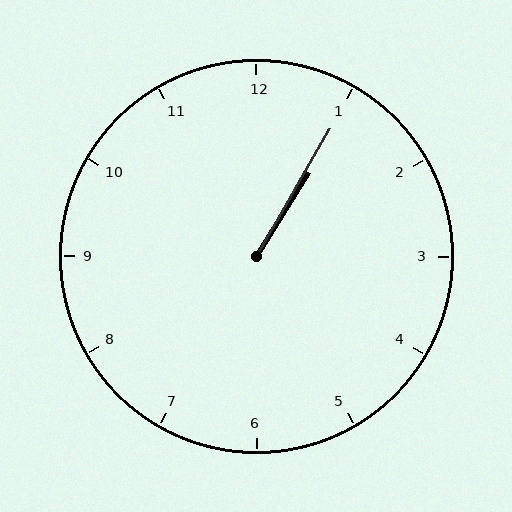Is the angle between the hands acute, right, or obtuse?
It is acute.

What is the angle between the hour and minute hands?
Approximately 2 degrees.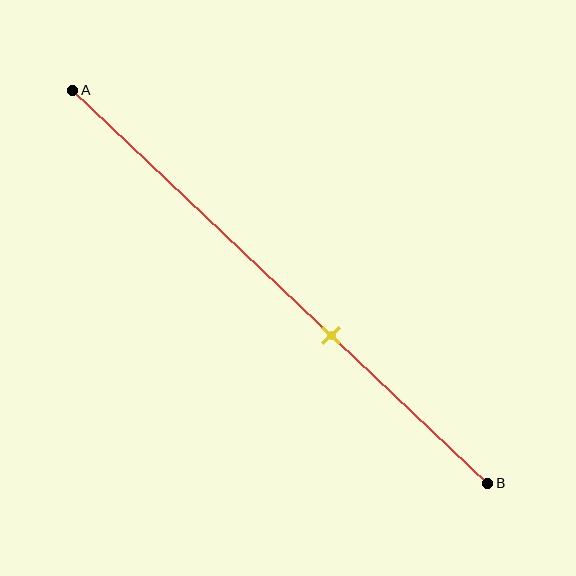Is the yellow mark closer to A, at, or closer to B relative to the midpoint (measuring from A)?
The yellow mark is closer to point B than the midpoint of segment AB.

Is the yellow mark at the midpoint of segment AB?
No, the mark is at about 60% from A, not at the 50% midpoint.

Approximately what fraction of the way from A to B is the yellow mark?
The yellow mark is approximately 60% of the way from A to B.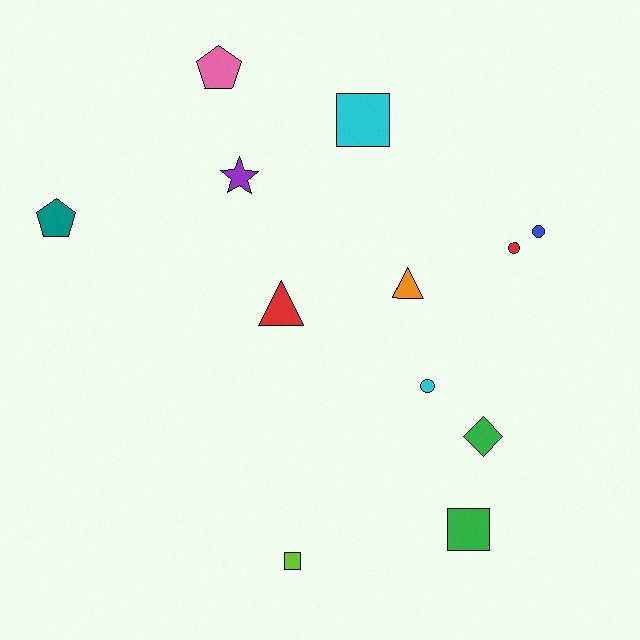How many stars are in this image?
There is 1 star.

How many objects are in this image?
There are 12 objects.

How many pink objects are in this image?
There is 1 pink object.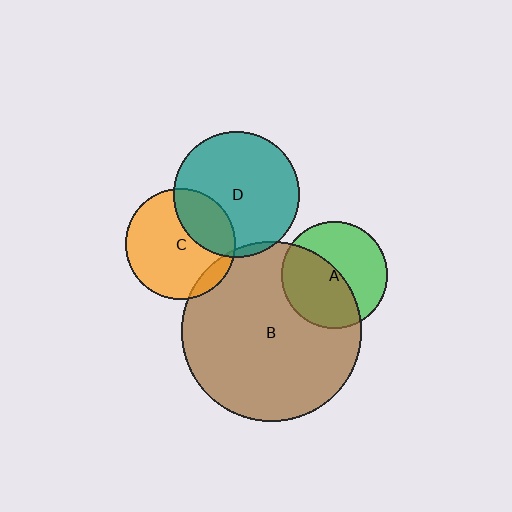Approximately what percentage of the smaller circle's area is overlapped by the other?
Approximately 10%.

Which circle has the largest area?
Circle B (brown).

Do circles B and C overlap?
Yes.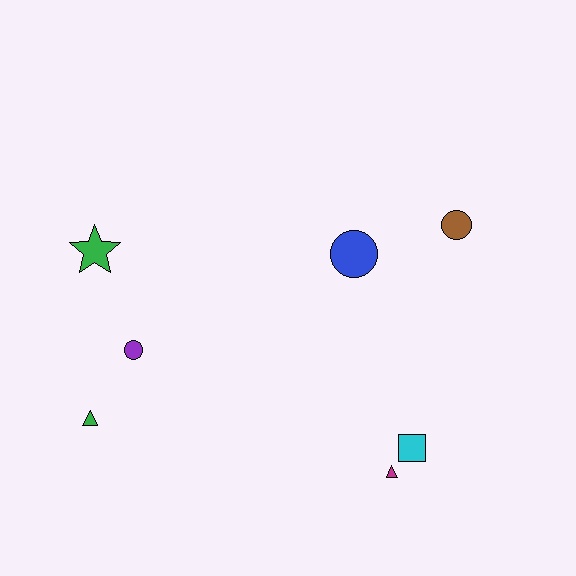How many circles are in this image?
There are 3 circles.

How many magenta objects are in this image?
There is 1 magenta object.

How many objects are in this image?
There are 7 objects.